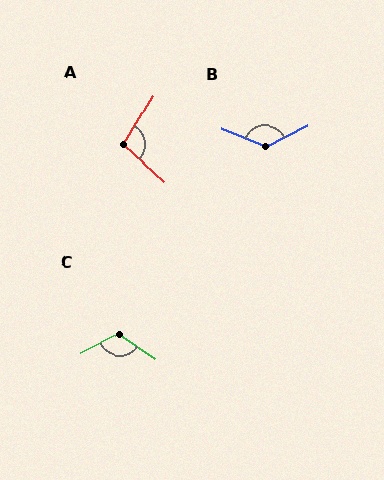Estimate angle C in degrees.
Approximately 117 degrees.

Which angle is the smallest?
A, at approximately 101 degrees.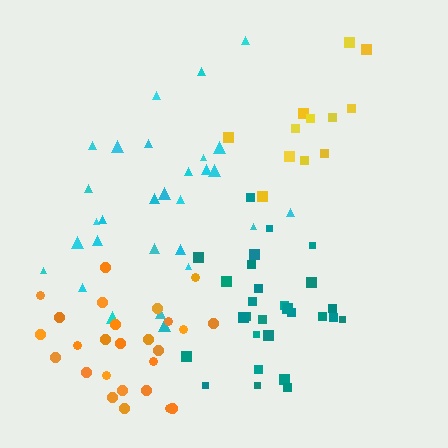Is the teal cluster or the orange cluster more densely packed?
Orange.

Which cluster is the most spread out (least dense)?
Yellow.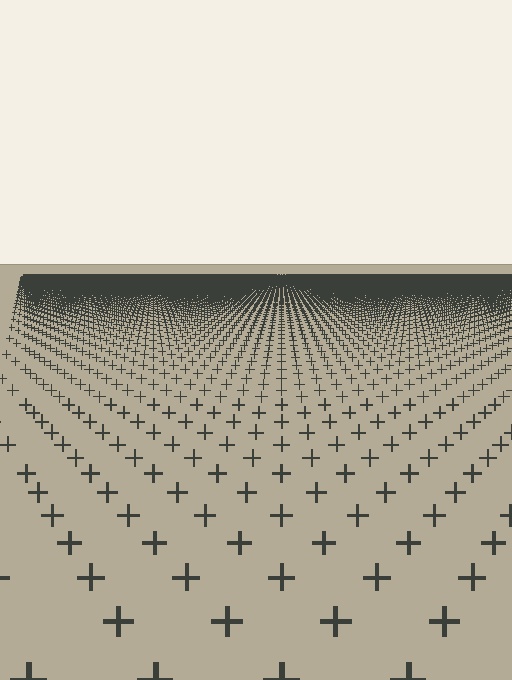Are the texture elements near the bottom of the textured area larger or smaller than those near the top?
Larger. Near the bottom, elements are closer to the viewer and appear at a bigger on-screen size.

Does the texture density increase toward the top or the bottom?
Density increases toward the top.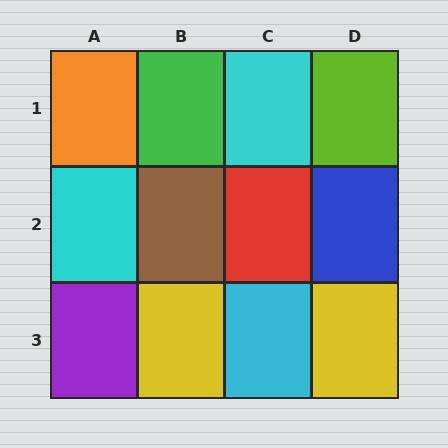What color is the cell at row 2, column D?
Blue.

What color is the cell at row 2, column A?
Cyan.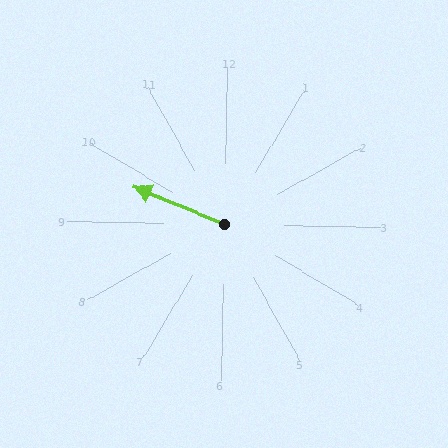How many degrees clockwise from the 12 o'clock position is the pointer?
Approximately 291 degrees.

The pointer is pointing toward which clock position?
Roughly 10 o'clock.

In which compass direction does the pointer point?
West.